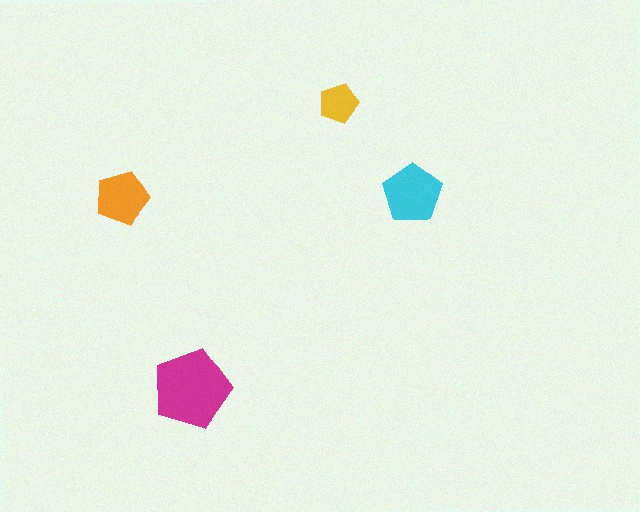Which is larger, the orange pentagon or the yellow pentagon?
The orange one.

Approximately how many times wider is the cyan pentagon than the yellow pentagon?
About 1.5 times wider.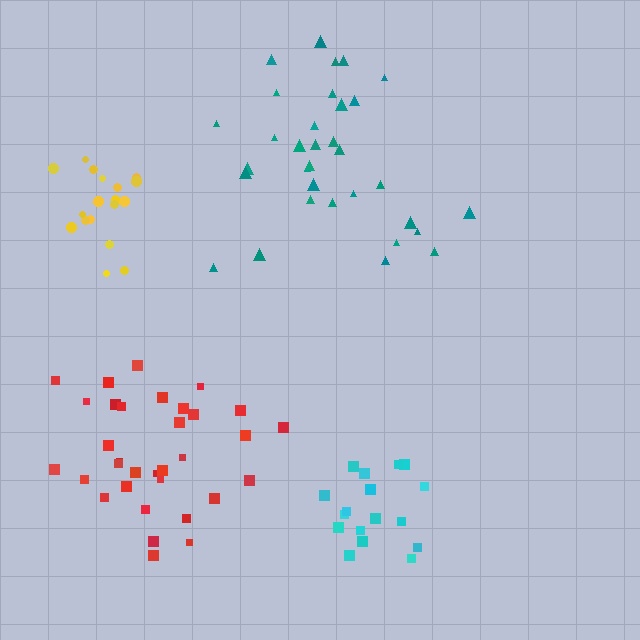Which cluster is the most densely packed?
Yellow.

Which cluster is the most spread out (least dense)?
Teal.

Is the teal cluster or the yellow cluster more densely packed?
Yellow.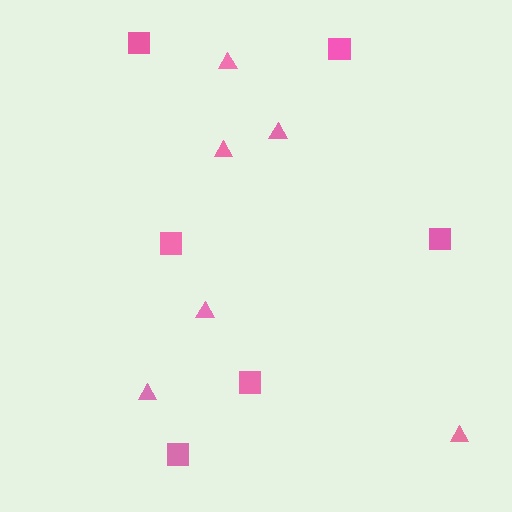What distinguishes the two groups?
There are 2 groups: one group of squares (6) and one group of triangles (6).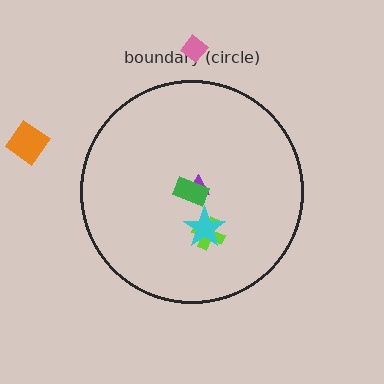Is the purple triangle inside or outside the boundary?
Inside.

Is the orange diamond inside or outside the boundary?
Outside.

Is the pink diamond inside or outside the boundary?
Outside.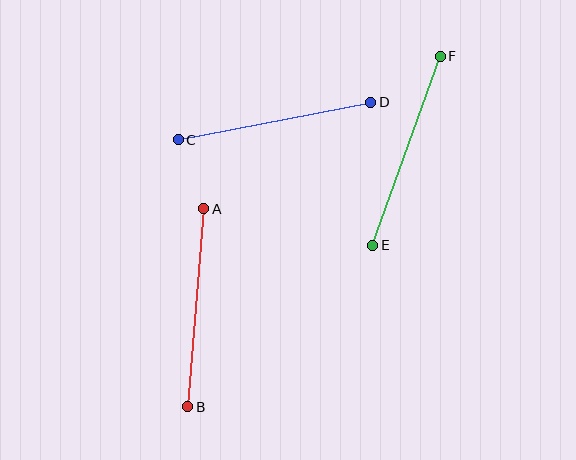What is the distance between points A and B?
The distance is approximately 199 pixels.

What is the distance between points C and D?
The distance is approximately 196 pixels.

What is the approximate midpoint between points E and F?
The midpoint is at approximately (407, 151) pixels.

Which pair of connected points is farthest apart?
Points E and F are farthest apart.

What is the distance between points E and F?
The distance is approximately 201 pixels.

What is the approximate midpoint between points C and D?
The midpoint is at approximately (274, 121) pixels.